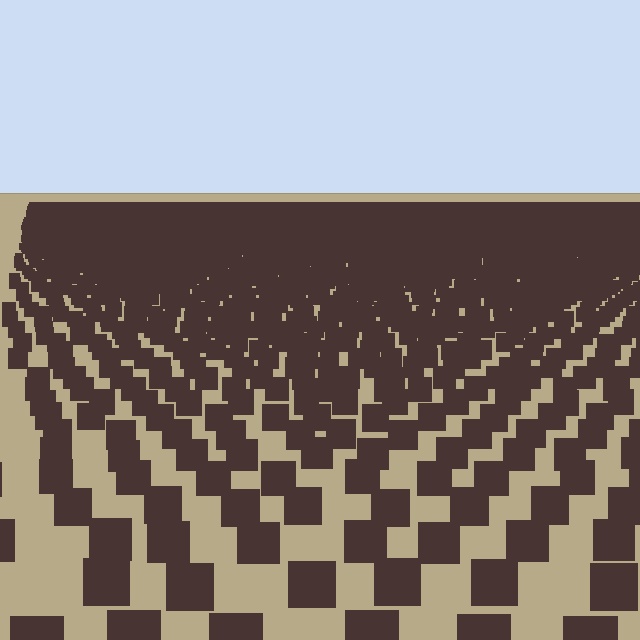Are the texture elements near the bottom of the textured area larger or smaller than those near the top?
Larger. Near the bottom, elements are closer to the viewer and appear at a bigger on-screen size.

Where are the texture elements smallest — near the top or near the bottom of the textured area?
Near the top.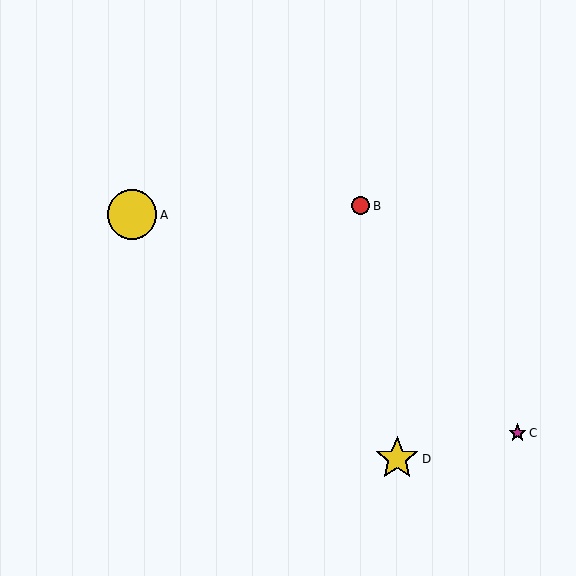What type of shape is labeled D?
Shape D is a yellow star.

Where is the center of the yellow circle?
The center of the yellow circle is at (132, 215).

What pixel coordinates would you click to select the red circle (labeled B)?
Click at (360, 206) to select the red circle B.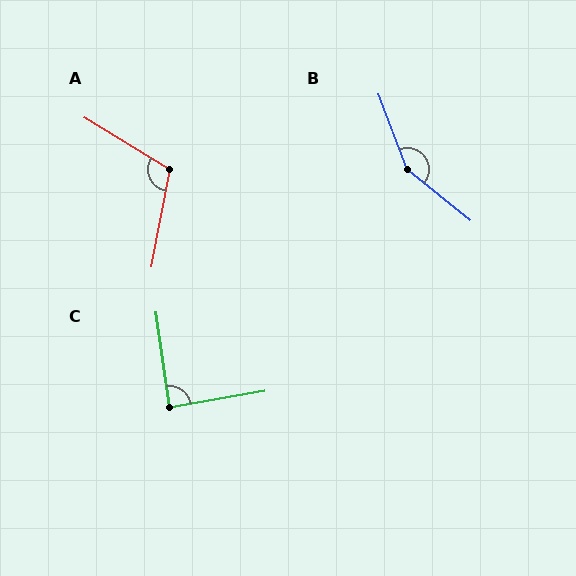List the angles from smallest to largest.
C (88°), A (111°), B (150°).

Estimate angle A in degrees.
Approximately 111 degrees.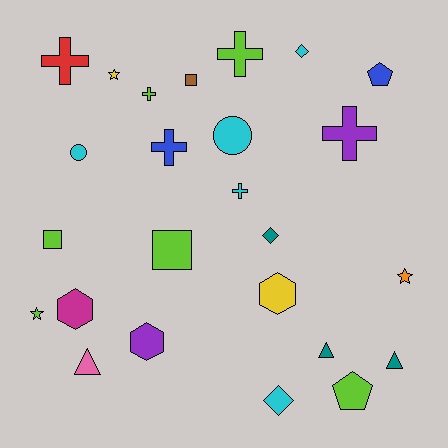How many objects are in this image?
There are 25 objects.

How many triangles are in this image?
There are 3 triangles.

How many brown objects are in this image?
There is 1 brown object.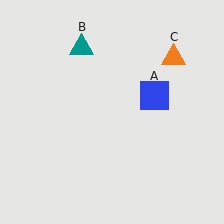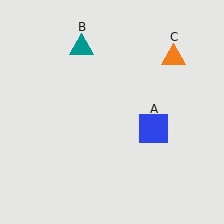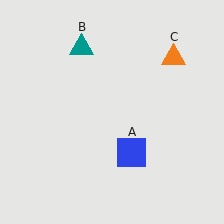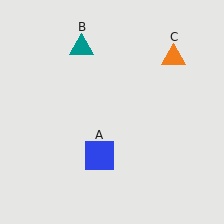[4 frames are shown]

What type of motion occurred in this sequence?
The blue square (object A) rotated clockwise around the center of the scene.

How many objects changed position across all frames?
1 object changed position: blue square (object A).